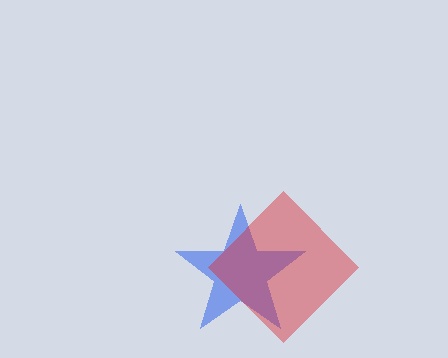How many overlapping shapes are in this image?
There are 2 overlapping shapes in the image.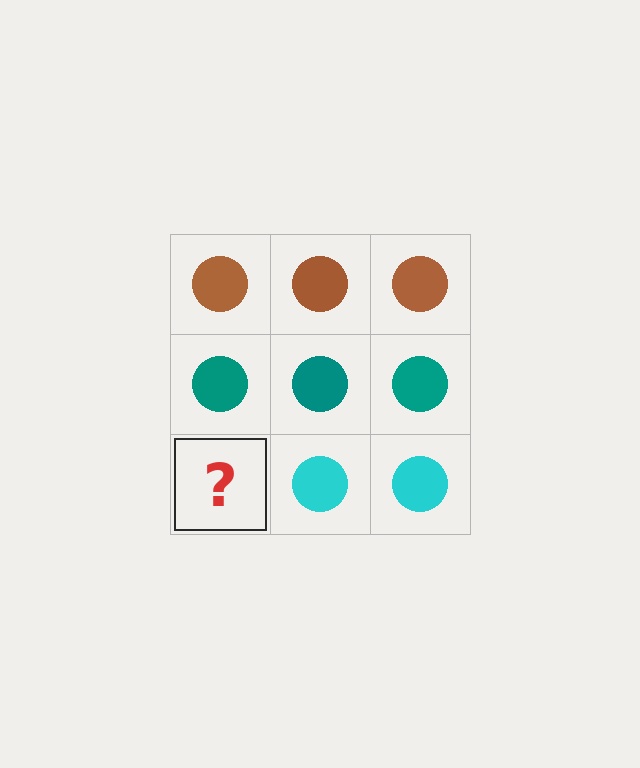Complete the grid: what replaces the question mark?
The question mark should be replaced with a cyan circle.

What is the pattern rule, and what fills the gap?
The rule is that each row has a consistent color. The gap should be filled with a cyan circle.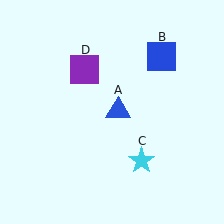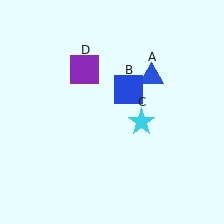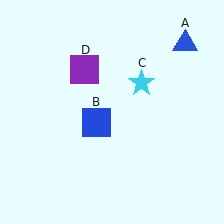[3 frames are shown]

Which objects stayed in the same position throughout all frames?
Purple square (object D) remained stationary.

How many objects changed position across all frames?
3 objects changed position: blue triangle (object A), blue square (object B), cyan star (object C).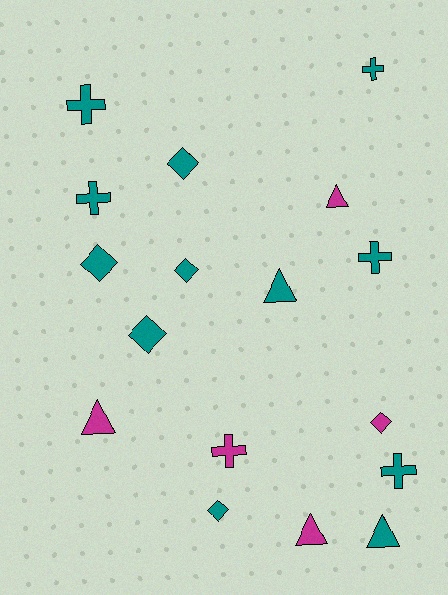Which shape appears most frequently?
Diamond, with 6 objects.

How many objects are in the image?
There are 17 objects.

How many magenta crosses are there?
There is 1 magenta cross.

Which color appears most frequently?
Teal, with 12 objects.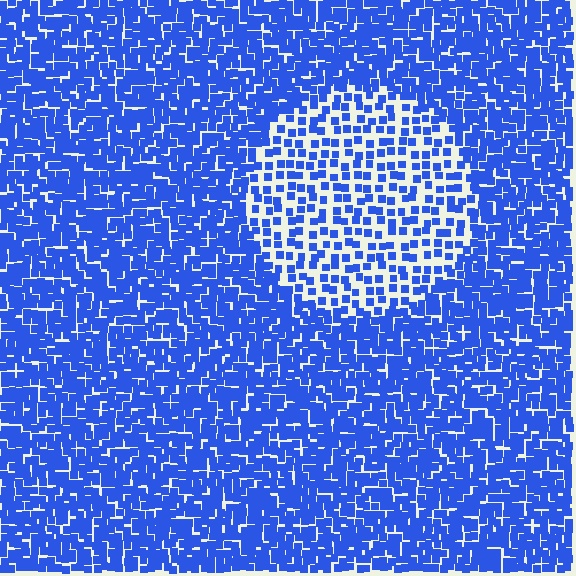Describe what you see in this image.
The image contains small blue elements arranged at two different densities. A circle-shaped region is visible where the elements are less densely packed than the surrounding area.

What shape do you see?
I see a circle.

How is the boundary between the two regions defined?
The boundary is defined by a change in element density (approximately 2.2x ratio). All elements are the same color, size, and shape.